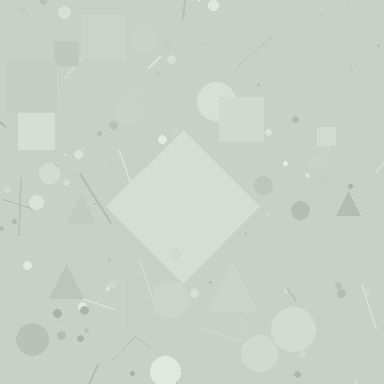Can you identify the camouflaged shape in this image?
The camouflaged shape is a diamond.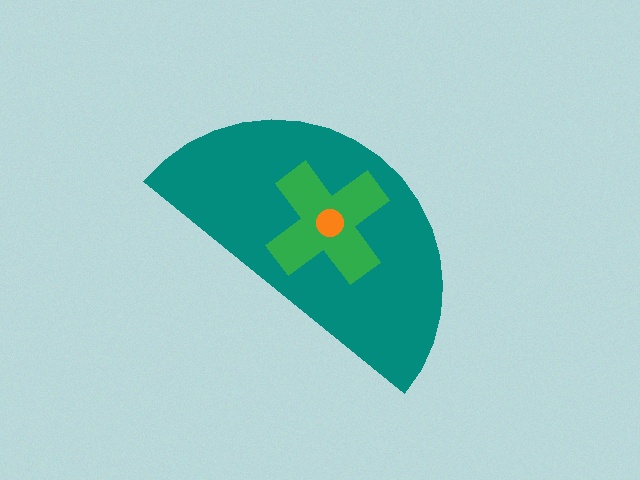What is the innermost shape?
The orange circle.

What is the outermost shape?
The teal semicircle.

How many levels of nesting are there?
3.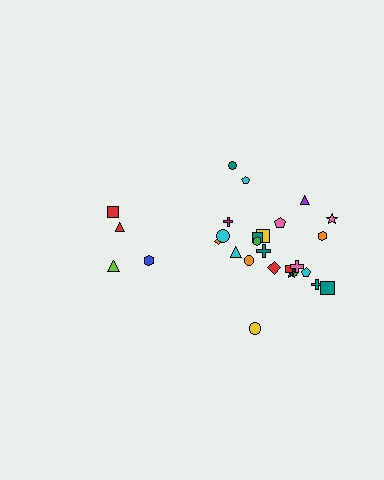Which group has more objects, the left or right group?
The right group.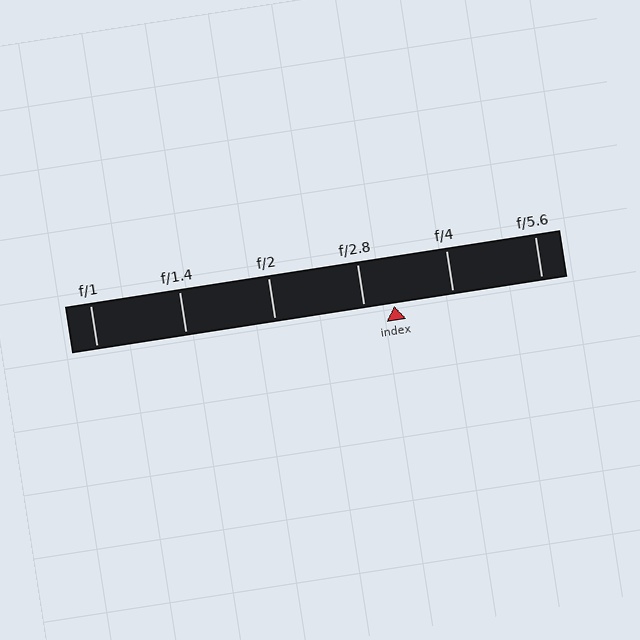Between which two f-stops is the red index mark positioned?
The index mark is between f/2.8 and f/4.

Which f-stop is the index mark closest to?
The index mark is closest to f/2.8.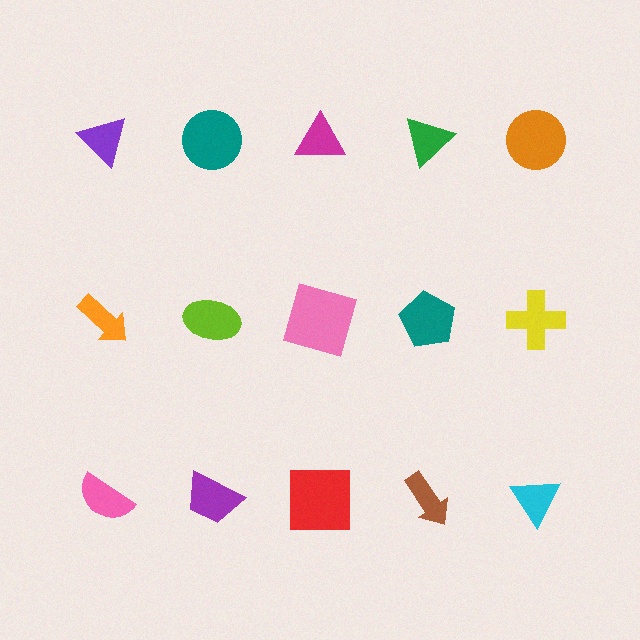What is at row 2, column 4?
A teal pentagon.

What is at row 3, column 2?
A purple trapezoid.